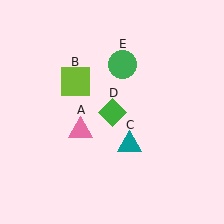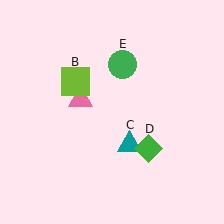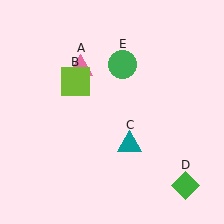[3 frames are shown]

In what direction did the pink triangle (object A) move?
The pink triangle (object A) moved up.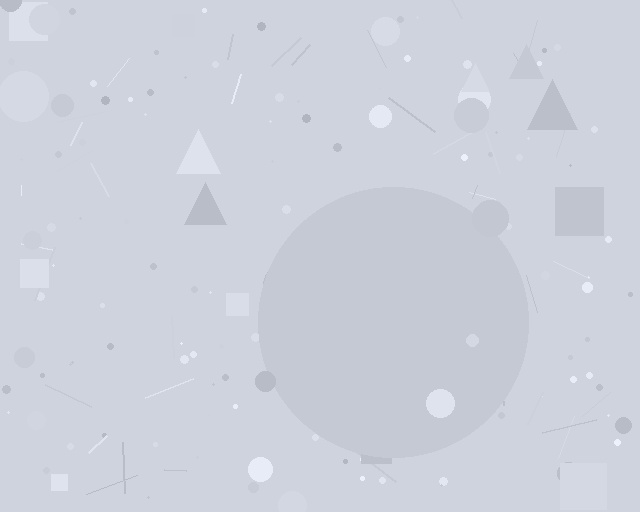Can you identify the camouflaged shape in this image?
The camouflaged shape is a circle.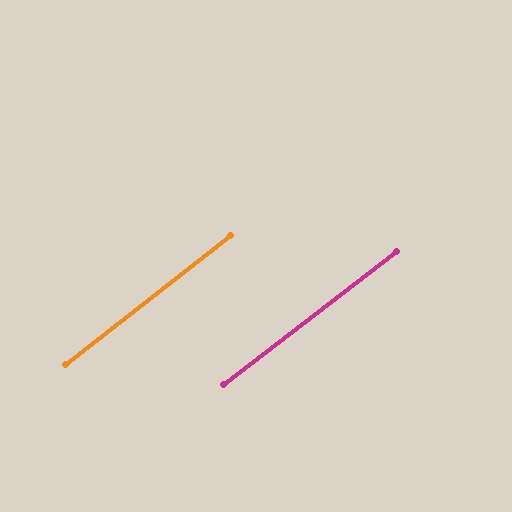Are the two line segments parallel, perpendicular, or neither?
Parallel — their directions differ by only 0.0°.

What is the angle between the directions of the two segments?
Approximately 0 degrees.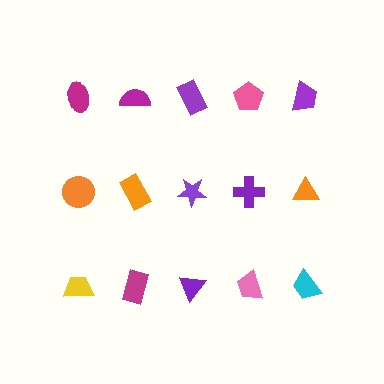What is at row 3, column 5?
A cyan trapezoid.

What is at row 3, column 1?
A yellow trapezoid.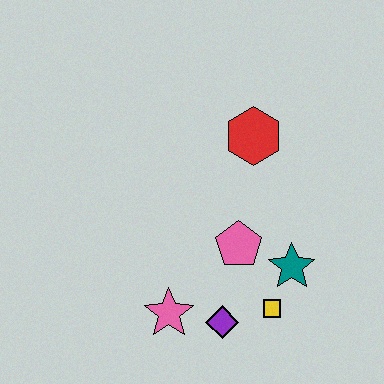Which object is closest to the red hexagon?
The pink pentagon is closest to the red hexagon.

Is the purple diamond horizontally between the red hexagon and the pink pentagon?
No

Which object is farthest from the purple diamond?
The red hexagon is farthest from the purple diamond.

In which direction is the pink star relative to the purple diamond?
The pink star is to the left of the purple diamond.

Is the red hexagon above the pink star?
Yes